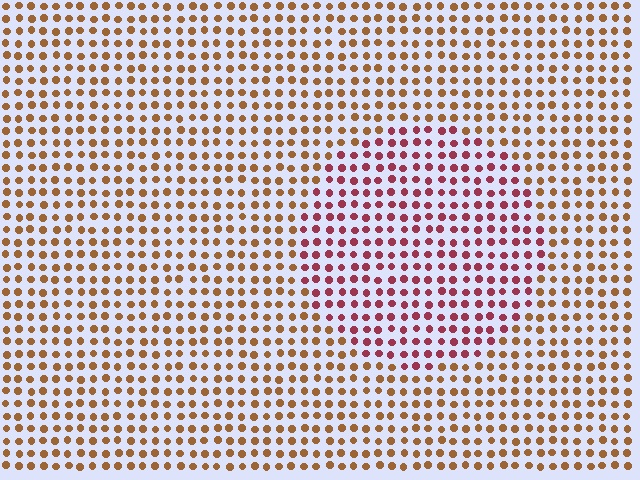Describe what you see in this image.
The image is filled with small brown elements in a uniform arrangement. A circle-shaped region is visible where the elements are tinted to a slightly different hue, forming a subtle color boundary.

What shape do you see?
I see a circle.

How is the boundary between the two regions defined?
The boundary is defined purely by a slight shift in hue (about 43 degrees). Spacing, size, and orientation are identical on both sides.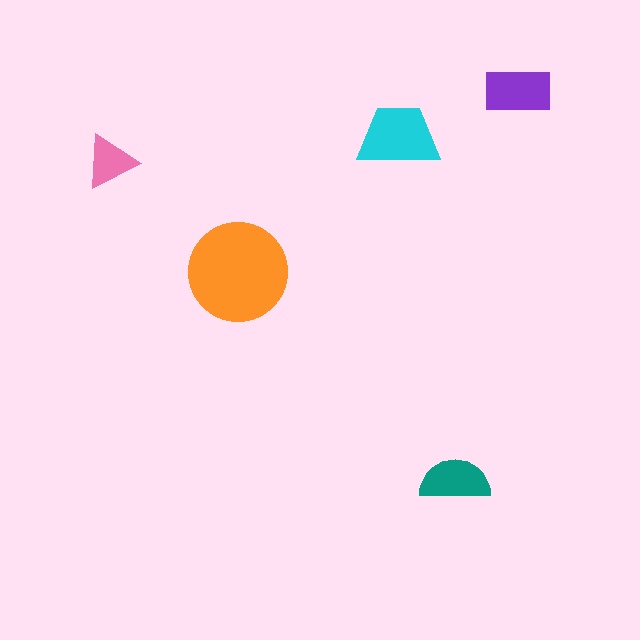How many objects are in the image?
There are 5 objects in the image.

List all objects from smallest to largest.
The pink triangle, the teal semicircle, the purple rectangle, the cyan trapezoid, the orange circle.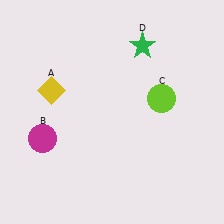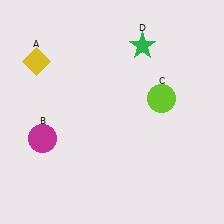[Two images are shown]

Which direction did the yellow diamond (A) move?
The yellow diamond (A) moved up.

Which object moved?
The yellow diamond (A) moved up.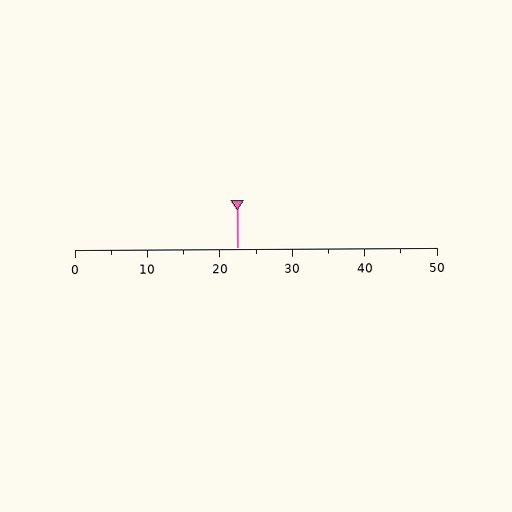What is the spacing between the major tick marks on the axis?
The major ticks are spaced 10 apart.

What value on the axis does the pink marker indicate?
The marker indicates approximately 22.5.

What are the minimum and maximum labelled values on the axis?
The axis runs from 0 to 50.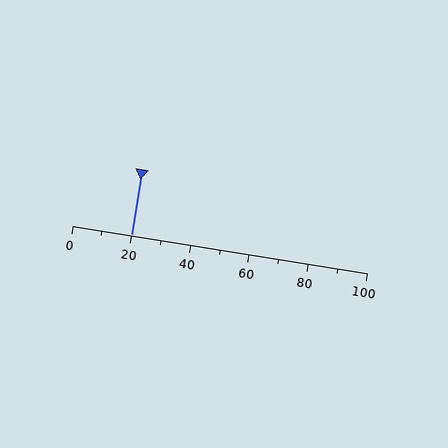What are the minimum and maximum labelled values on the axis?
The axis runs from 0 to 100.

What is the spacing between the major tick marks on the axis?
The major ticks are spaced 20 apart.